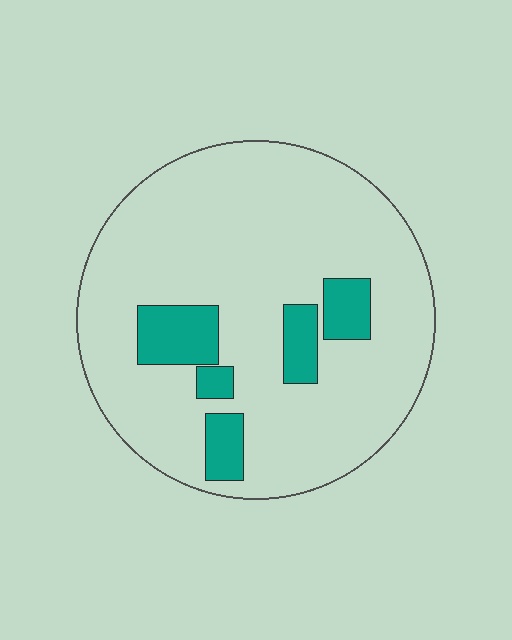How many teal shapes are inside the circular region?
5.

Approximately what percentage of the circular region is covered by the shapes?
Approximately 15%.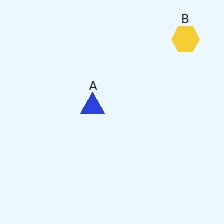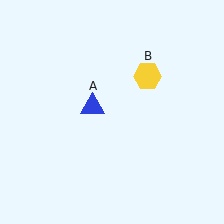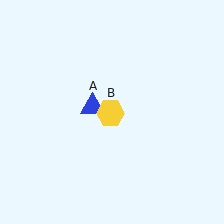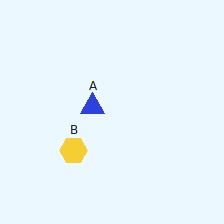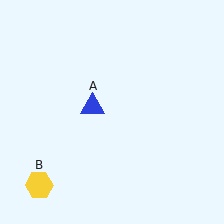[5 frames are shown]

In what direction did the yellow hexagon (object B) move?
The yellow hexagon (object B) moved down and to the left.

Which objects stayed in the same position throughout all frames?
Blue triangle (object A) remained stationary.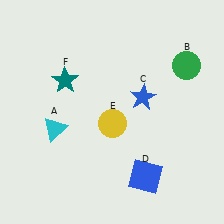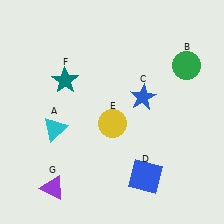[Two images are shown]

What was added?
A purple triangle (G) was added in Image 2.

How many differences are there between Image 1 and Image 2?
There is 1 difference between the two images.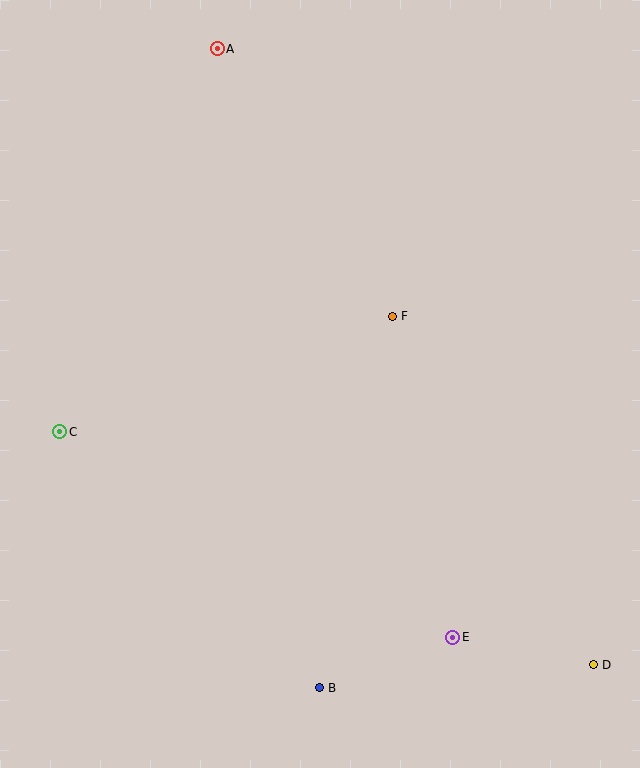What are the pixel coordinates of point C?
Point C is at (60, 432).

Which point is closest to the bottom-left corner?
Point B is closest to the bottom-left corner.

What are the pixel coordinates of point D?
Point D is at (593, 665).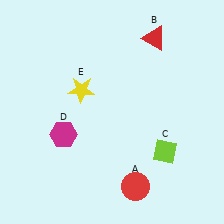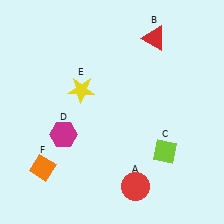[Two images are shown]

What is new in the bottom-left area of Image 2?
An orange diamond (F) was added in the bottom-left area of Image 2.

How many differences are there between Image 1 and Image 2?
There is 1 difference between the two images.